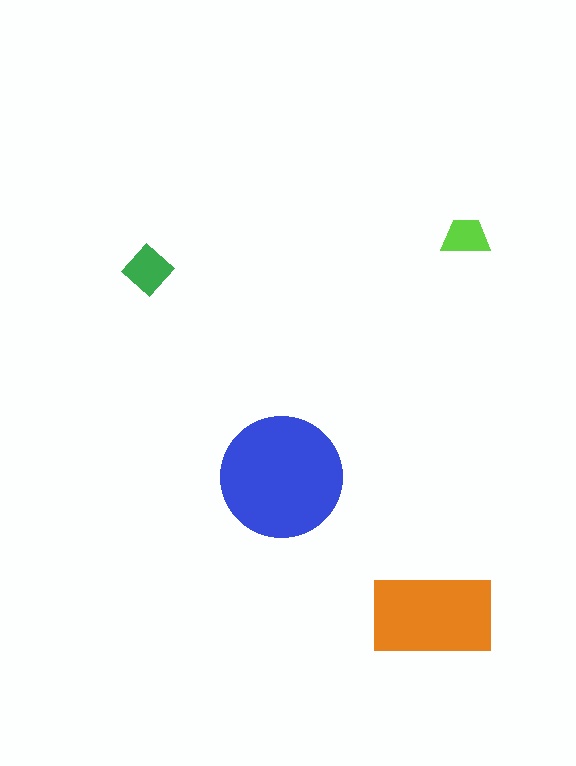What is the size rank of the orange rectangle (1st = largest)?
2nd.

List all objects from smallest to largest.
The lime trapezoid, the green diamond, the orange rectangle, the blue circle.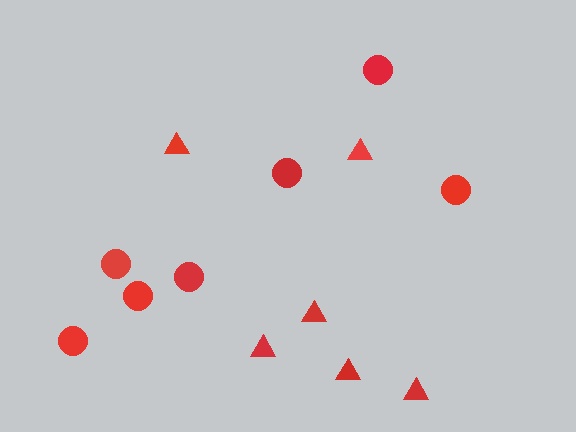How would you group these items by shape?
There are 2 groups: one group of triangles (6) and one group of circles (7).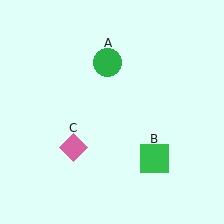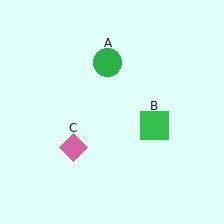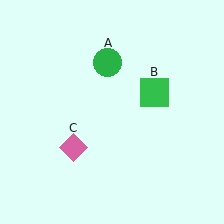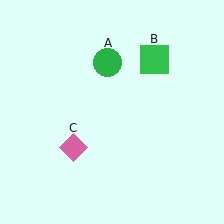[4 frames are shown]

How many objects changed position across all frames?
1 object changed position: green square (object B).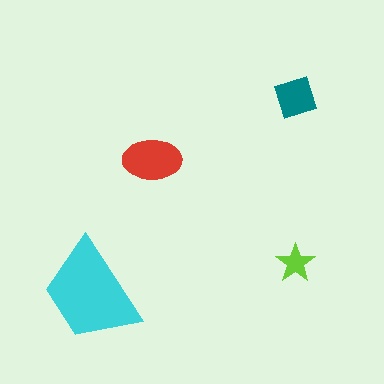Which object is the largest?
The cyan trapezoid.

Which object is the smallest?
The lime star.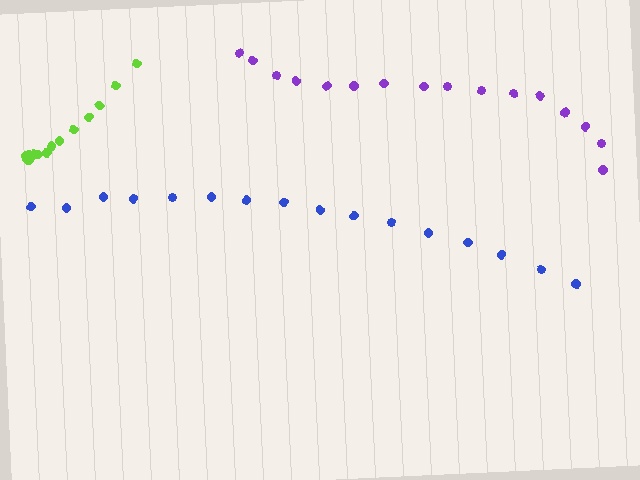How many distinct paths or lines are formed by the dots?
There are 3 distinct paths.